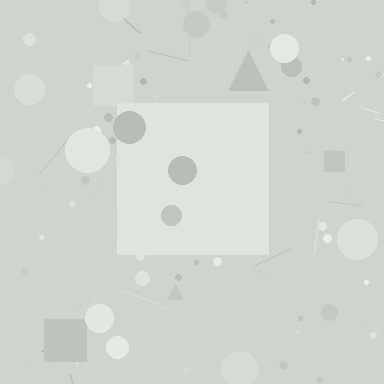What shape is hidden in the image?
A square is hidden in the image.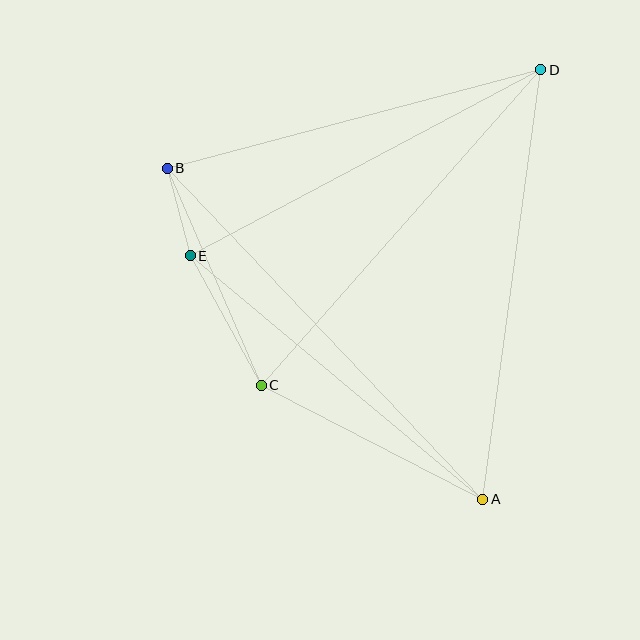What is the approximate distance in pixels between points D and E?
The distance between D and E is approximately 397 pixels.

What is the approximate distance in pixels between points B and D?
The distance between B and D is approximately 386 pixels.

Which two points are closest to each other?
Points B and E are closest to each other.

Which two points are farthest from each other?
Points A and B are farthest from each other.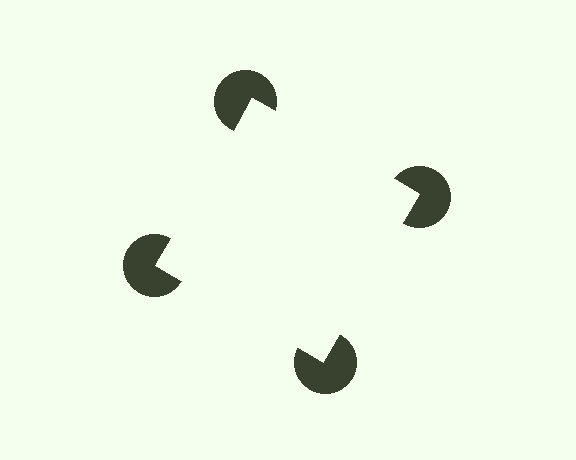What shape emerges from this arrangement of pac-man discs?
An illusory square — its edges are inferred from the aligned wedge cuts in the pac-man discs, not physically drawn.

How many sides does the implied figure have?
4 sides.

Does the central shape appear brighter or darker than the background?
It typically appears slightly brighter than the background, even though no actual brightness change is drawn.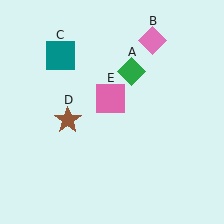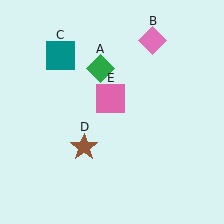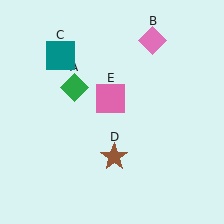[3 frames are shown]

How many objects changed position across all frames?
2 objects changed position: green diamond (object A), brown star (object D).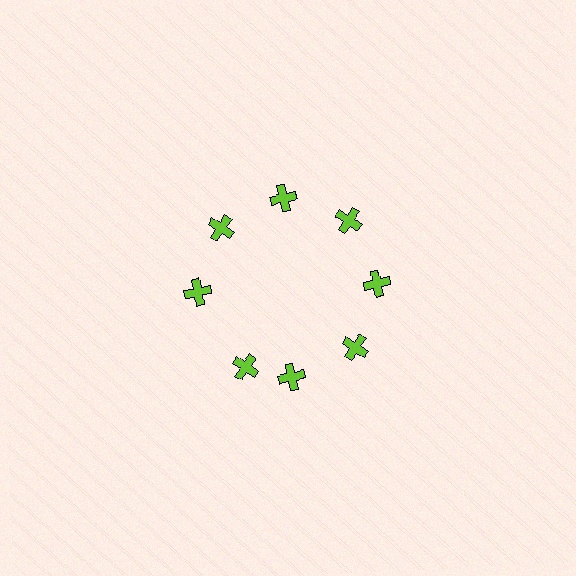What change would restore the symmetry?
The symmetry would be restored by rotating it back into even spacing with its neighbors so that all 8 crosses sit at equal angles and equal distance from the center.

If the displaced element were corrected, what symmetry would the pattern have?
It would have 8-fold rotational symmetry — the pattern would map onto itself every 45 degrees.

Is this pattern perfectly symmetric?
No. The 8 lime crosses are arranged in a ring, but one element near the 8 o'clock position is rotated out of alignment along the ring, breaking the 8-fold rotational symmetry.